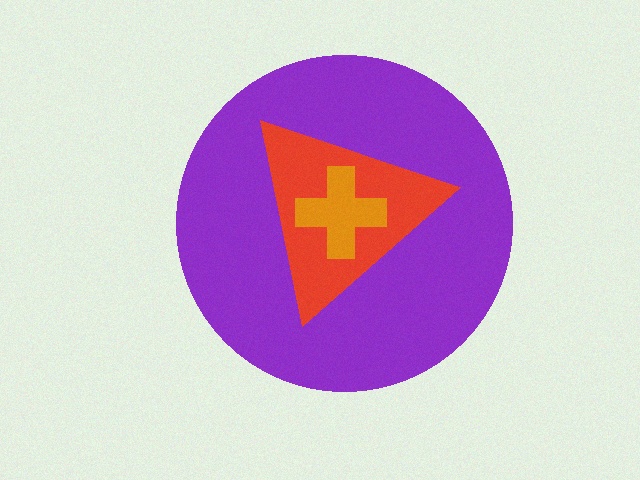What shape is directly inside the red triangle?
The orange cross.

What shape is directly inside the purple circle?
The red triangle.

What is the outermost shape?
The purple circle.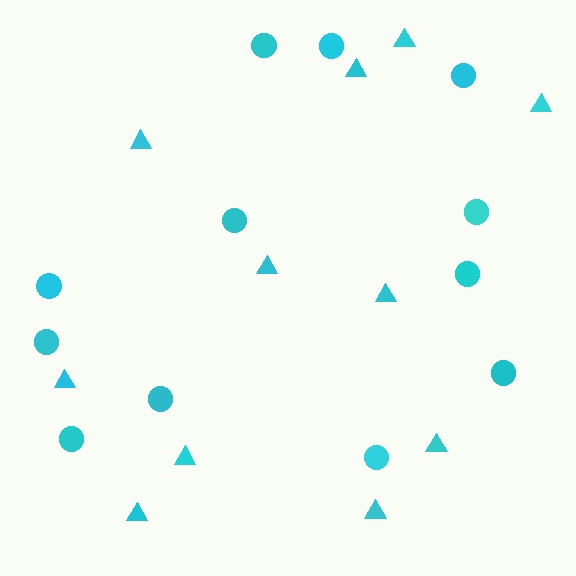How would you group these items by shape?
There are 2 groups: one group of circles (12) and one group of triangles (11).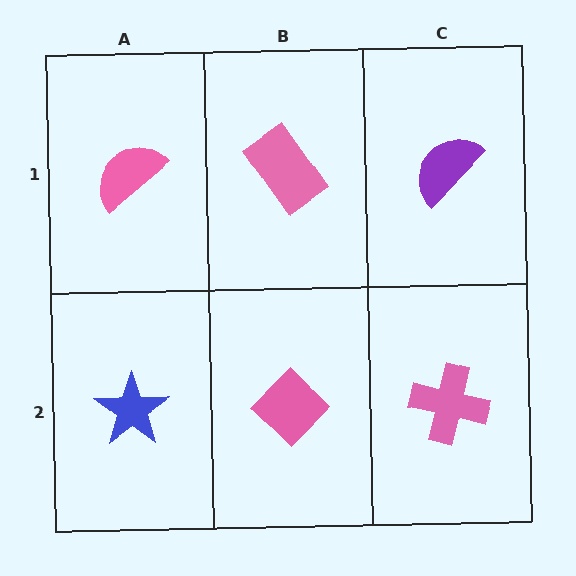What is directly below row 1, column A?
A blue star.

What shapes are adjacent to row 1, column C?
A pink cross (row 2, column C), a pink rectangle (row 1, column B).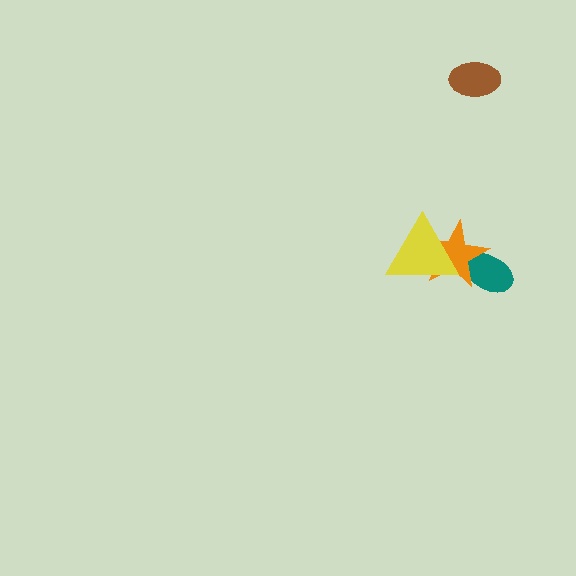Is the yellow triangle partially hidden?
No, no other shape covers it.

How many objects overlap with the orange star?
2 objects overlap with the orange star.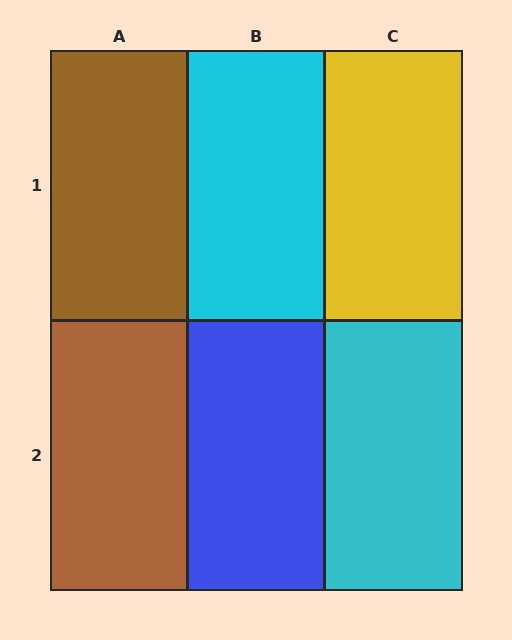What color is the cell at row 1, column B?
Cyan.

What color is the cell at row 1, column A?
Brown.